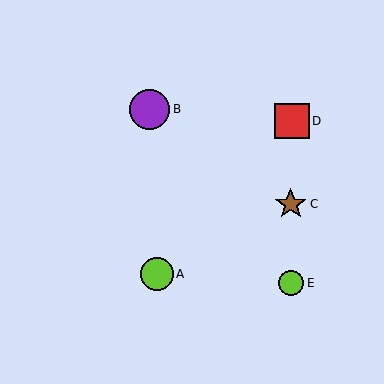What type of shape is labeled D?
Shape D is a red square.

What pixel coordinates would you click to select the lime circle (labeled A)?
Click at (157, 274) to select the lime circle A.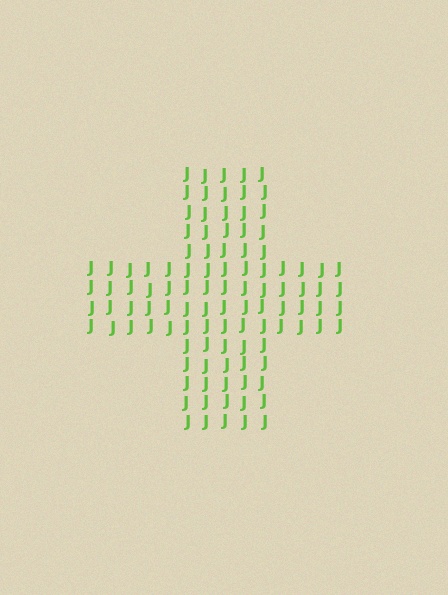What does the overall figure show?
The overall figure shows a cross.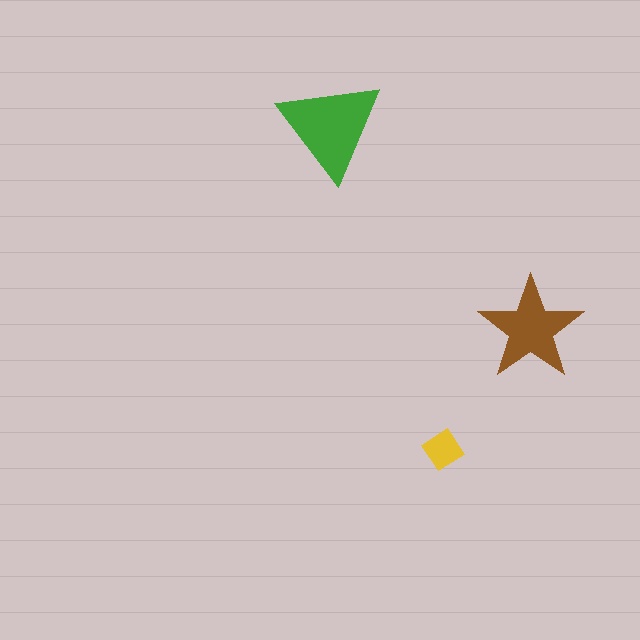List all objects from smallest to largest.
The yellow diamond, the brown star, the green triangle.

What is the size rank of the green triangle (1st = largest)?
1st.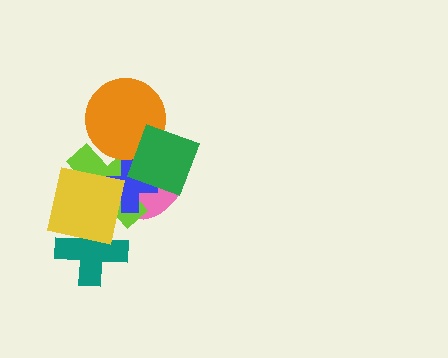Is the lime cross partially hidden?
Yes, it is partially covered by another shape.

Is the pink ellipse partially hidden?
Yes, it is partially covered by another shape.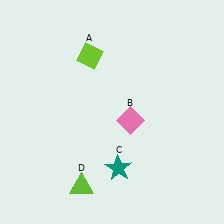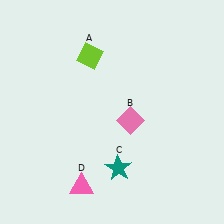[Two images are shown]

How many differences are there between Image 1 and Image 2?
There is 1 difference between the two images.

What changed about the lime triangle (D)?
In Image 1, D is lime. In Image 2, it changed to pink.